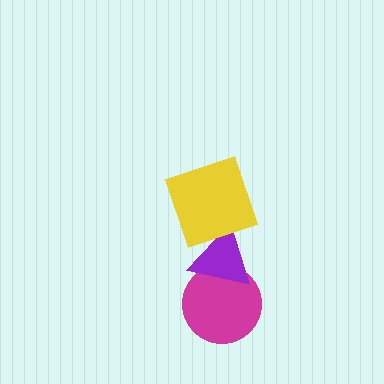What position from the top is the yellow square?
The yellow square is 1st from the top.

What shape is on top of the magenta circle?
The purple triangle is on top of the magenta circle.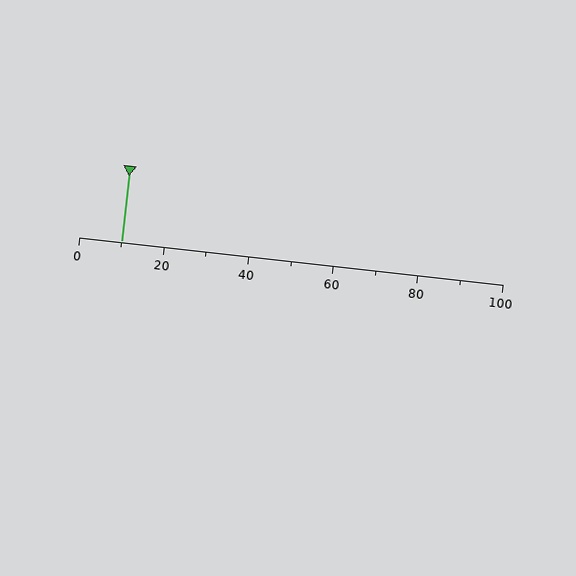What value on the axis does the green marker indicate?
The marker indicates approximately 10.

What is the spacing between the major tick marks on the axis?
The major ticks are spaced 20 apart.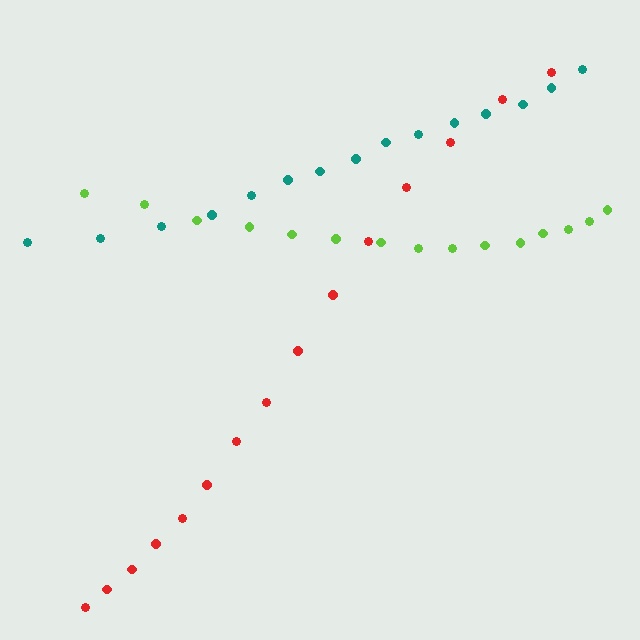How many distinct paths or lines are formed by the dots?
There are 3 distinct paths.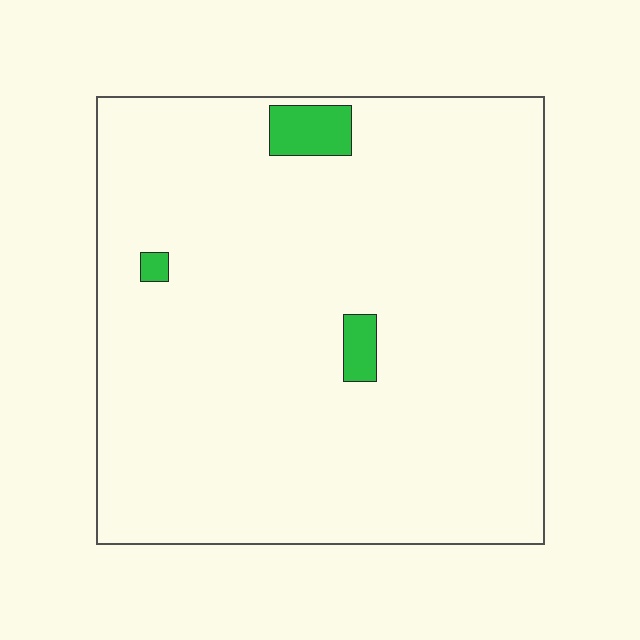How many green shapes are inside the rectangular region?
3.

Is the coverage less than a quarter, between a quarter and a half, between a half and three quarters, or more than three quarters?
Less than a quarter.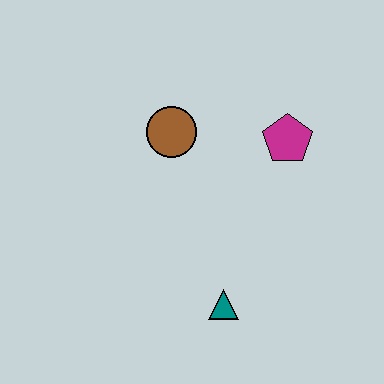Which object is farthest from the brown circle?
The teal triangle is farthest from the brown circle.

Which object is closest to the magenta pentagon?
The brown circle is closest to the magenta pentagon.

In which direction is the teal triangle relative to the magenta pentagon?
The teal triangle is below the magenta pentagon.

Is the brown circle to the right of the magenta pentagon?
No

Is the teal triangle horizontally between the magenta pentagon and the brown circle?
Yes